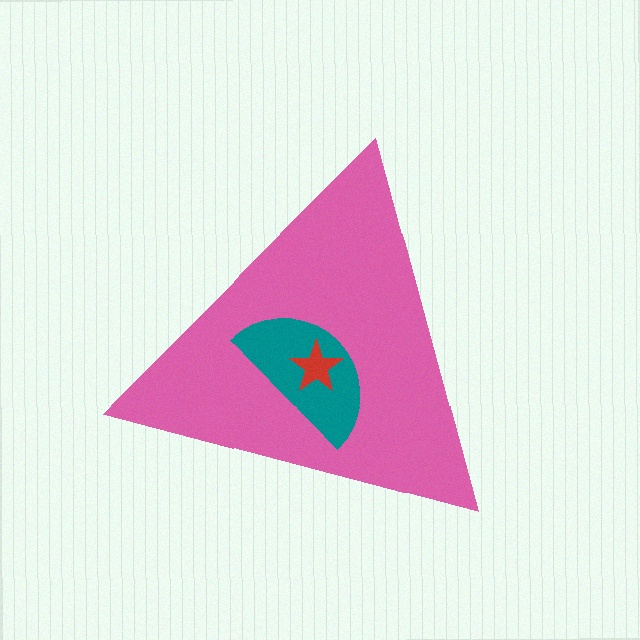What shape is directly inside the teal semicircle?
The red star.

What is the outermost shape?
The pink triangle.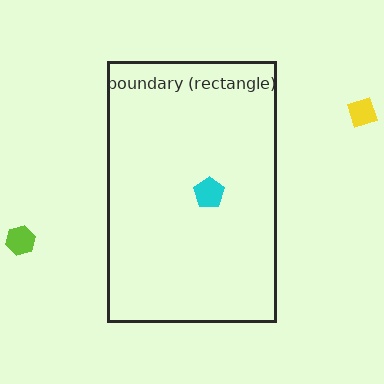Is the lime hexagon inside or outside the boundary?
Outside.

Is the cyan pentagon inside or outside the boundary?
Inside.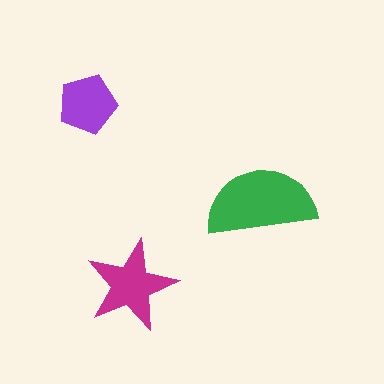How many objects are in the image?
There are 3 objects in the image.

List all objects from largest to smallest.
The green semicircle, the magenta star, the purple pentagon.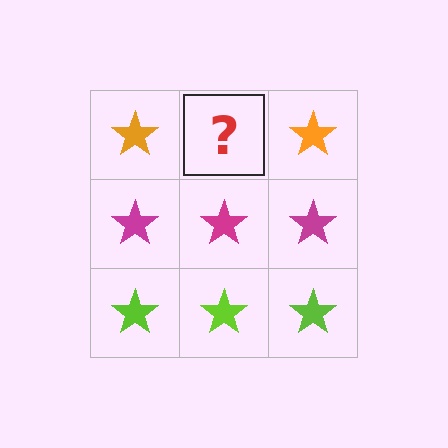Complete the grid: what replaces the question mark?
The question mark should be replaced with an orange star.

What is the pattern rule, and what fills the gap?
The rule is that each row has a consistent color. The gap should be filled with an orange star.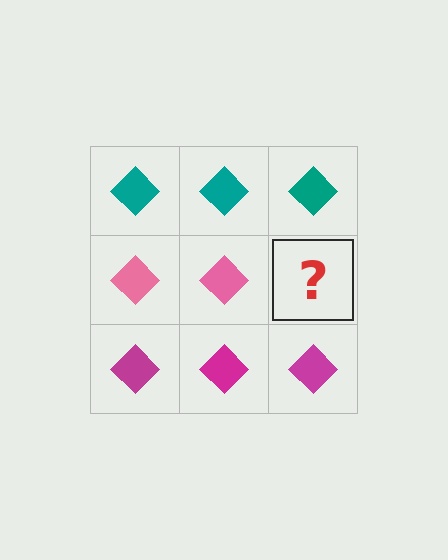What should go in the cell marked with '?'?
The missing cell should contain a pink diamond.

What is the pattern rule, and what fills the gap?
The rule is that each row has a consistent color. The gap should be filled with a pink diamond.